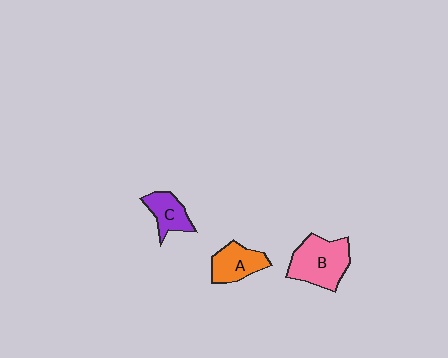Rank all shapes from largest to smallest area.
From largest to smallest: B (pink), A (orange), C (purple).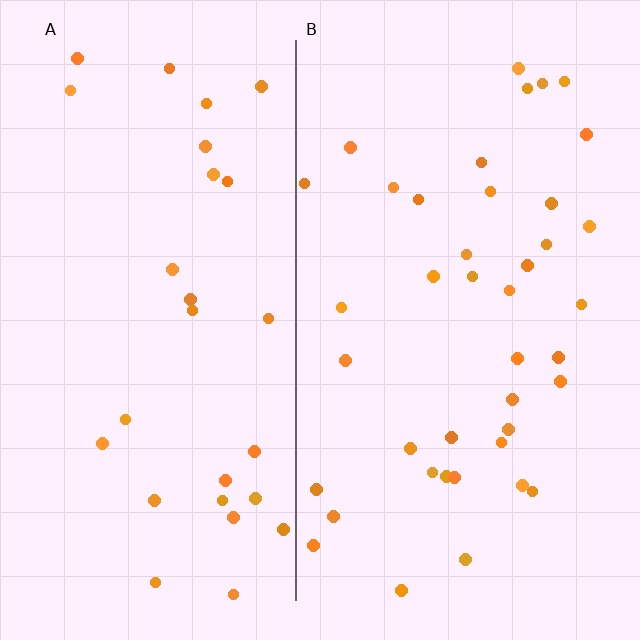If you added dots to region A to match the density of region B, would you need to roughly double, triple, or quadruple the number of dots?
Approximately double.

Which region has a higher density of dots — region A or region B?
B (the right).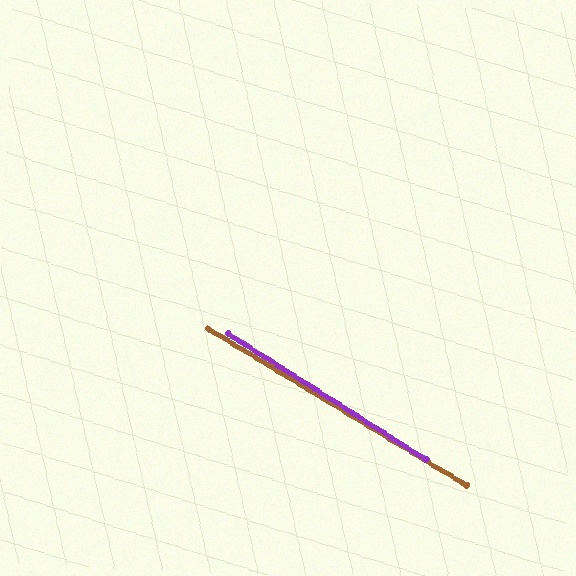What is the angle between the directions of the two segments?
Approximately 1 degree.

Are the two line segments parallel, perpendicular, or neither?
Parallel — their directions differ by only 1.3°.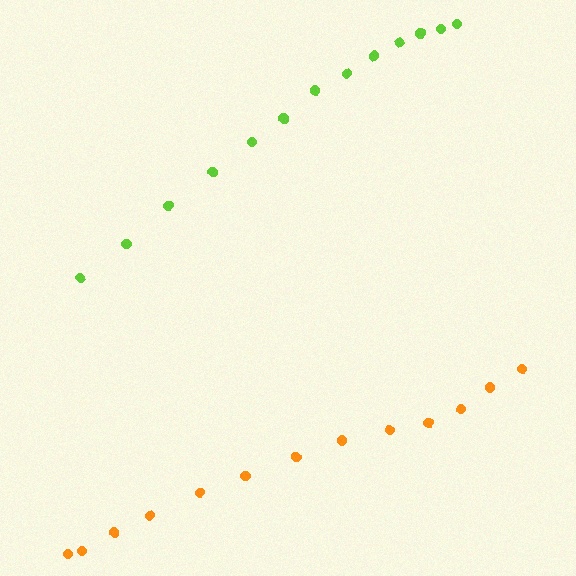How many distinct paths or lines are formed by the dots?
There are 2 distinct paths.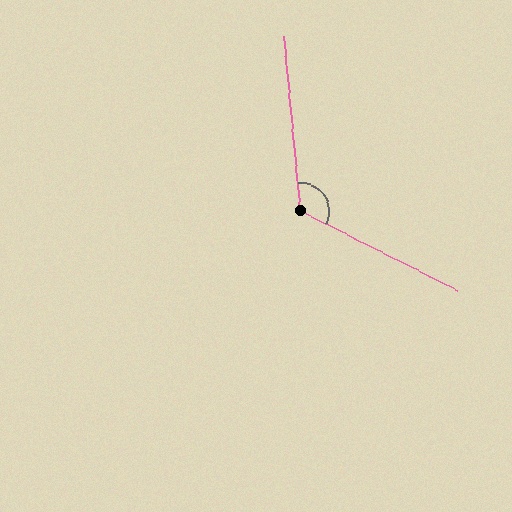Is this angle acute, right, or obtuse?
It is obtuse.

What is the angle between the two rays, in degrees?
Approximately 122 degrees.